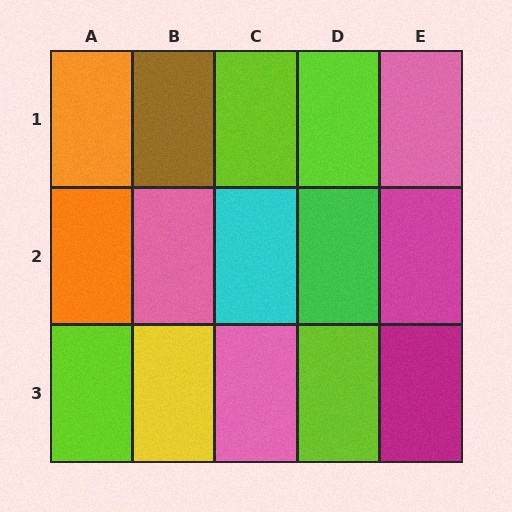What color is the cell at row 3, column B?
Yellow.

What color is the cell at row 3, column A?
Lime.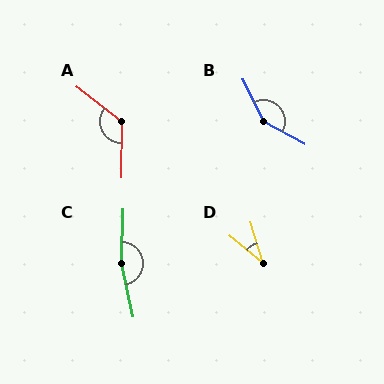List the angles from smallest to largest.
D (34°), A (126°), B (145°), C (166°).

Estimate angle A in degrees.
Approximately 126 degrees.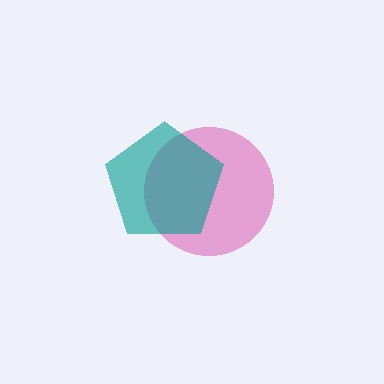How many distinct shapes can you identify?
There are 2 distinct shapes: a magenta circle, a teal pentagon.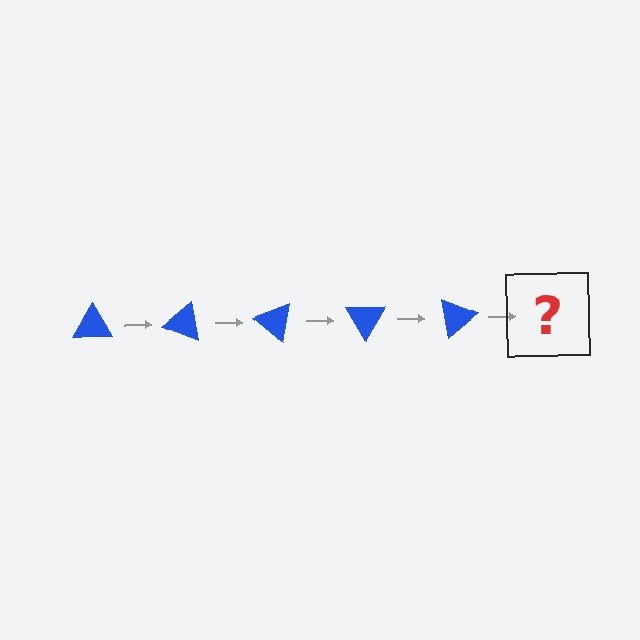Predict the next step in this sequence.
The next step is a blue triangle rotated 100 degrees.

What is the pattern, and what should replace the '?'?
The pattern is that the triangle rotates 20 degrees each step. The '?' should be a blue triangle rotated 100 degrees.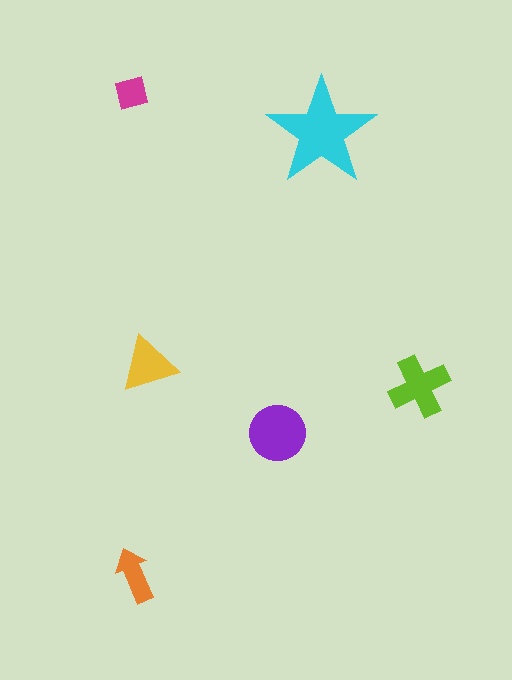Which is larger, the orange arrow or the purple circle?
The purple circle.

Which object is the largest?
The cyan star.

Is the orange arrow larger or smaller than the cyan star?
Smaller.